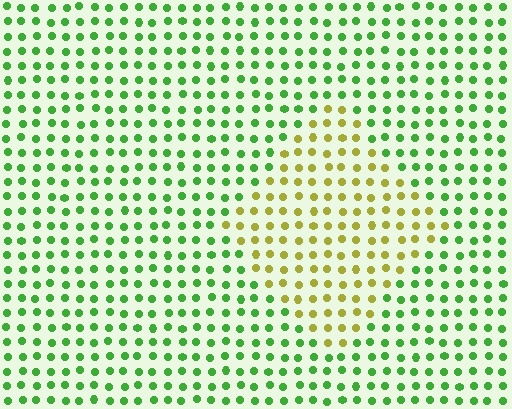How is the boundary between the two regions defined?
The boundary is defined purely by a slight shift in hue (about 53 degrees). Spacing, size, and orientation are identical on both sides.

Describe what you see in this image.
The image is filled with small green elements in a uniform arrangement. A diamond-shaped region is visible where the elements are tinted to a slightly different hue, forming a subtle color boundary.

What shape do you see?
I see a diamond.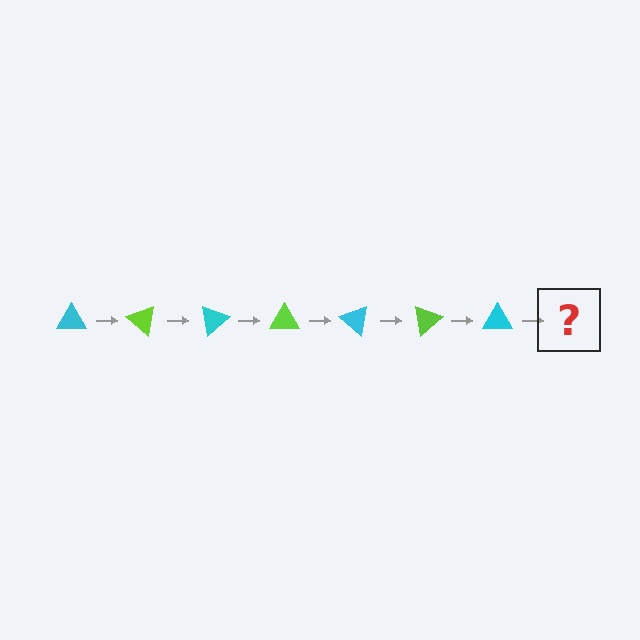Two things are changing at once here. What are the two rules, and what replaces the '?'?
The two rules are that it rotates 40 degrees each step and the color cycles through cyan and lime. The '?' should be a lime triangle, rotated 280 degrees from the start.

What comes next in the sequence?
The next element should be a lime triangle, rotated 280 degrees from the start.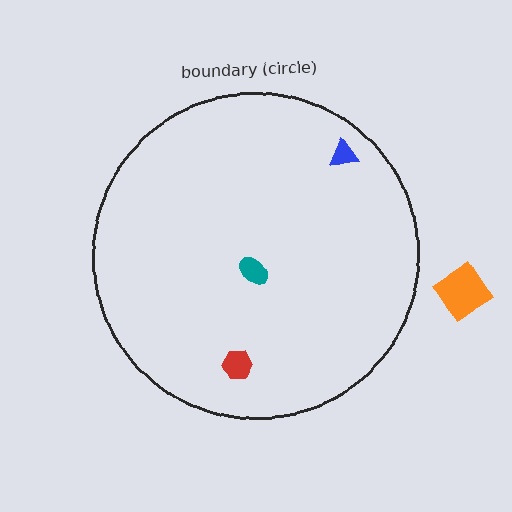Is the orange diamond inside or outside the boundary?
Outside.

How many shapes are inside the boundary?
3 inside, 1 outside.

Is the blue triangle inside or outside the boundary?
Inside.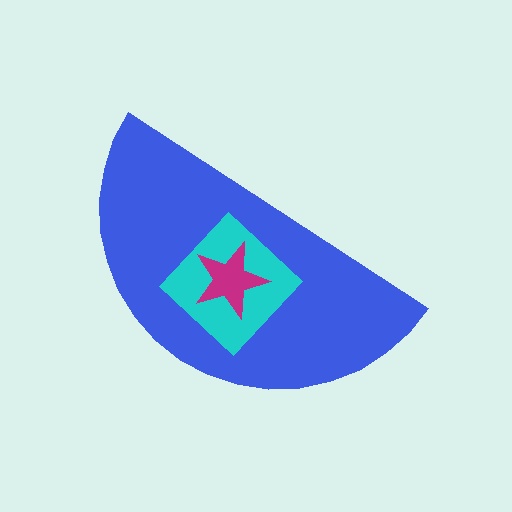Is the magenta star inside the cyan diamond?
Yes.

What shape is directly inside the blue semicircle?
The cyan diamond.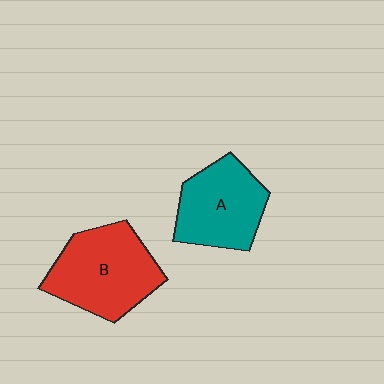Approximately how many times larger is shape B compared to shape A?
Approximately 1.2 times.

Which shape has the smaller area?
Shape A (teal).